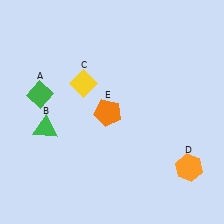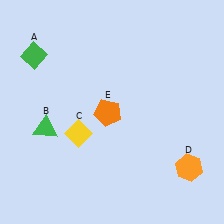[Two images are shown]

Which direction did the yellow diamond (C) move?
The yellow diamond (C) moved down.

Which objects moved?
The objects that moved are: the green diamond (A), the yellow diamond (C).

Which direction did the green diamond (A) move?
The green diamond (A) moved up.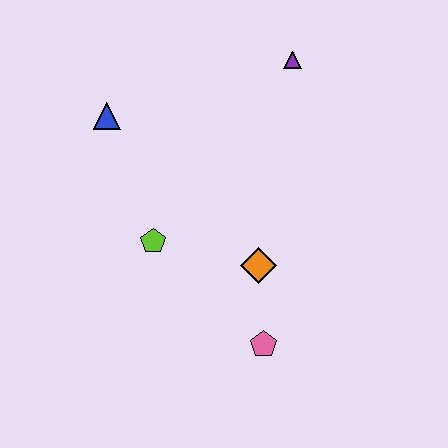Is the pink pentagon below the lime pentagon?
Yes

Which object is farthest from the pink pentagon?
The purple triangle is farthest from the pink pentagon.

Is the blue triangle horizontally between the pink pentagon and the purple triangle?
No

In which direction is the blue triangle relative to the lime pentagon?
The blue triangle is above the lime pentagon.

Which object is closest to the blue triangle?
The lime pentagon is closest to the blue triangle.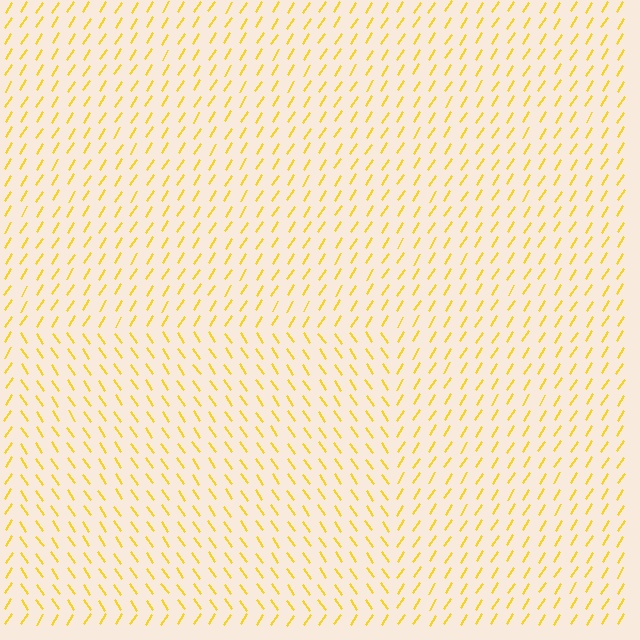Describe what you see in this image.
The image is filled with small yellow line segments. A rectangle region in the image has lines oriented differently from the surrounding lines, creating a visible texture boundary.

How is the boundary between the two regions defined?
The boundary is defined purely by a change in line orientation (approximately 67 degrees difference). All lines are the same color and thickness.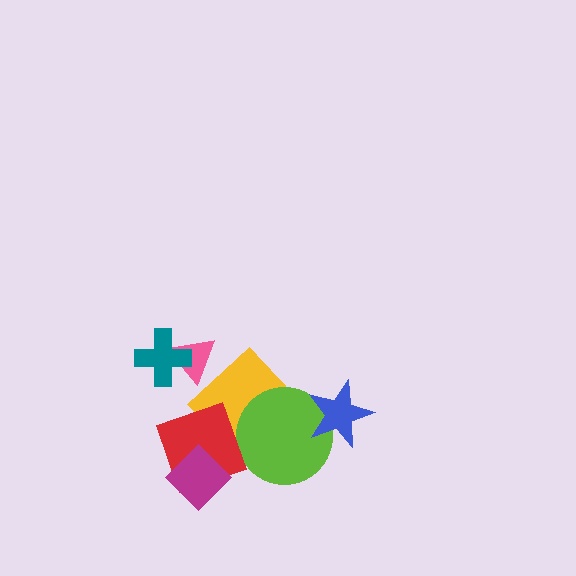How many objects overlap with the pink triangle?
1 object overlaps with the pink triangle.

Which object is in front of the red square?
The magenta diamond is in front of the red square.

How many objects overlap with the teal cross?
1 object overlaps with the teal cross.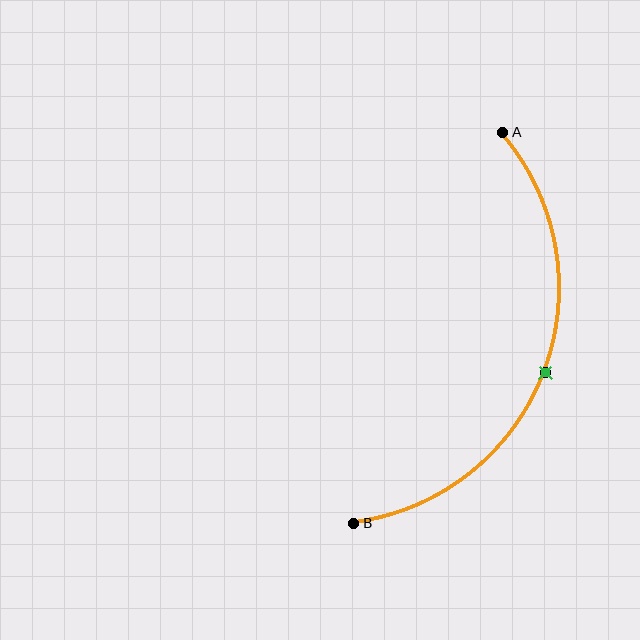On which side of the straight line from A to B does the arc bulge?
The arc bulges to the right of the straight line connecting A and B.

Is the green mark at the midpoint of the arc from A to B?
Yes. The green mark lies on the arc at equal arc-length from both A and B — it is the arc midpoint.